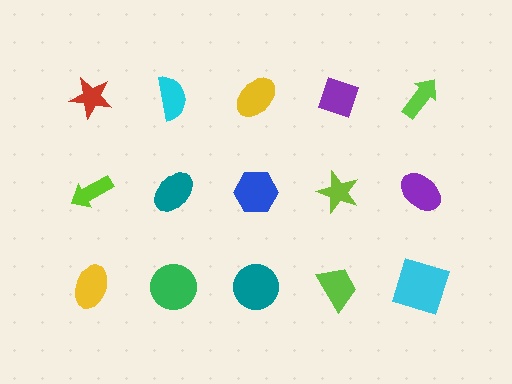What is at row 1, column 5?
A lime arrow.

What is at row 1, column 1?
A red star.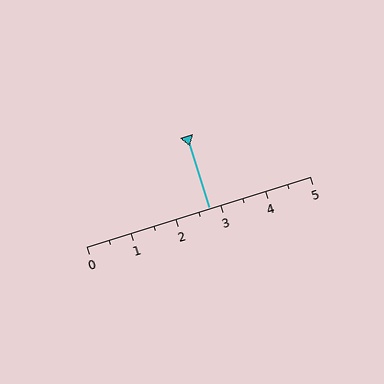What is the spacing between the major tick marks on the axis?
The major ticks are spaced 1 apart.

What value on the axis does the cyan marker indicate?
The marker indicates approximately 2.8.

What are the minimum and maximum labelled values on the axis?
The axis runs from 0 to 5.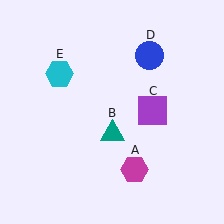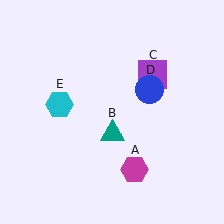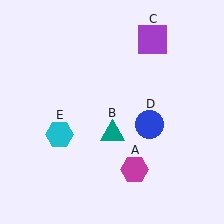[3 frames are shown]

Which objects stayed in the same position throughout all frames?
Magenta hexagon (object A) and teal triangle (object B) remained stationary.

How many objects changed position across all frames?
3 objects changed position: purple square (object C), blue circle (object D), cyan hexagon (object E).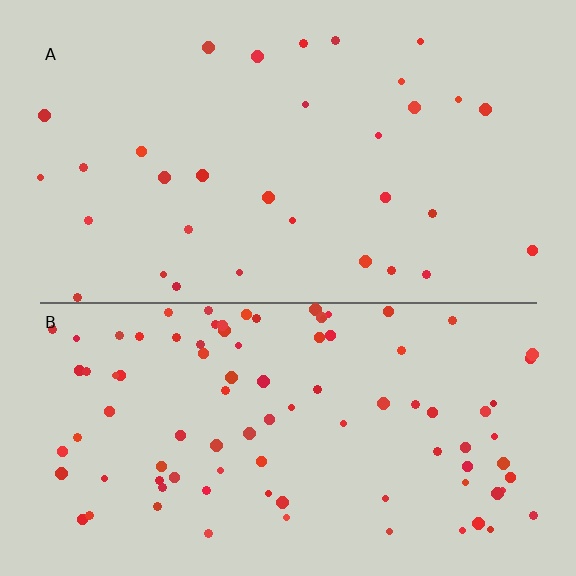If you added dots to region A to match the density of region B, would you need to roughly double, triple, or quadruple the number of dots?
Approximately triple.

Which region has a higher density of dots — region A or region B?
B (the bottom).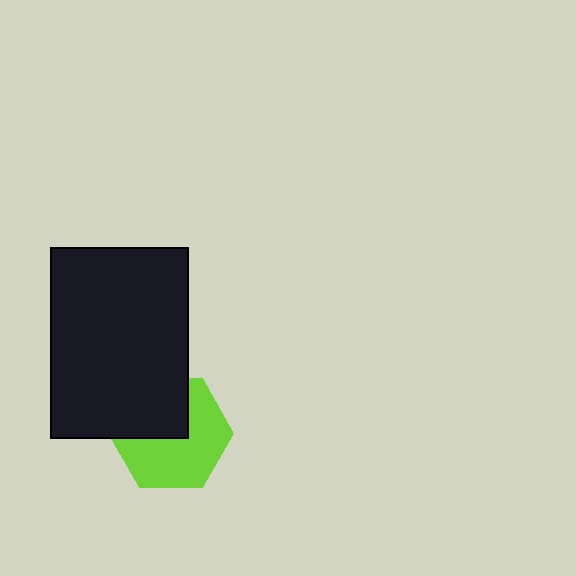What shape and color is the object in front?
The object in front is a black rectangle.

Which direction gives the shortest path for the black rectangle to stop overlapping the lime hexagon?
Moving up gives the shortest separation.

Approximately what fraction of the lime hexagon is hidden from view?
Roughly 40% of the lime hexagon is hidden behind the black rectangle.